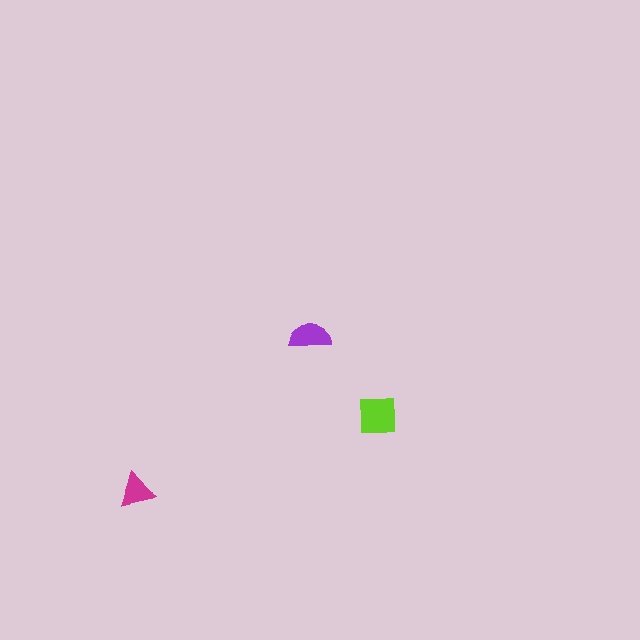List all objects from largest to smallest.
The lime square, the purple semicircle, the magenta triangle.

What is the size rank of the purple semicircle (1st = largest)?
2nd.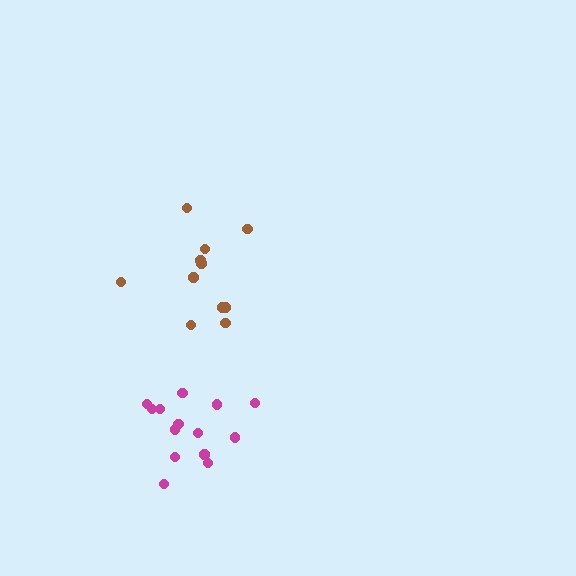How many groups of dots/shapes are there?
There are 2 groups.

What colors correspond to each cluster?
The clusters are colored: magenta, brown.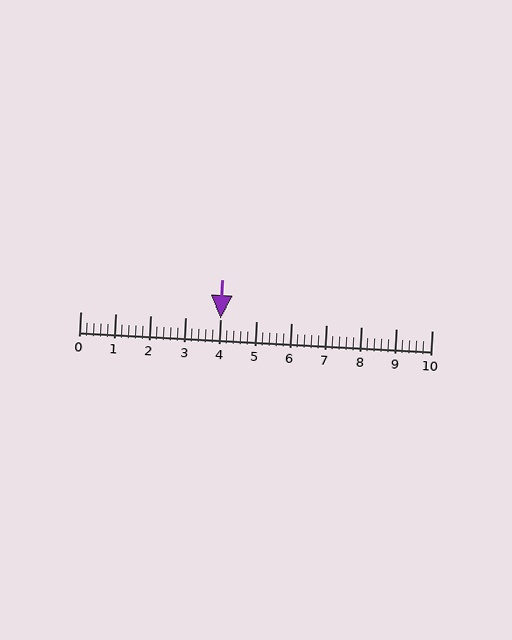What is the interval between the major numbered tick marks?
The major tick marks are spaced 1 units apart.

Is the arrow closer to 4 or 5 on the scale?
The arrow is closer to 4.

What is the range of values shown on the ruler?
The ruler shows values from 0 to 10.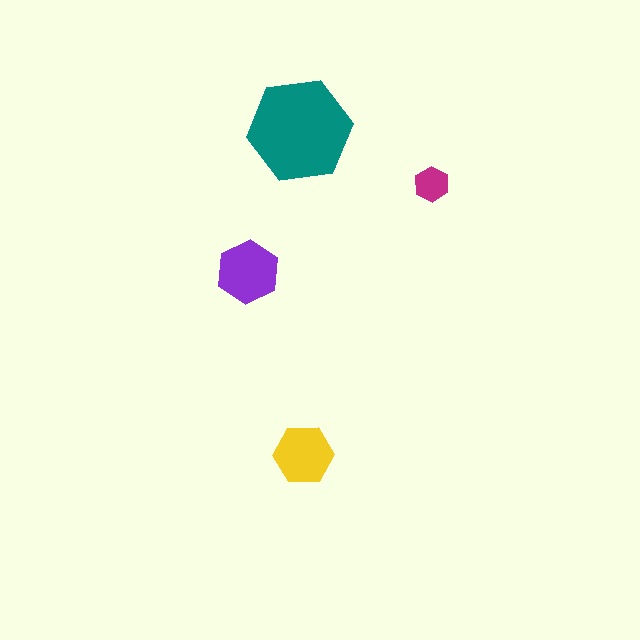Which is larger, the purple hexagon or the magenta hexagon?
The purple one.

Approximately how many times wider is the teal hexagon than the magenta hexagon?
About 3 times wider.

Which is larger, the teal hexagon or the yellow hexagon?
The teal one.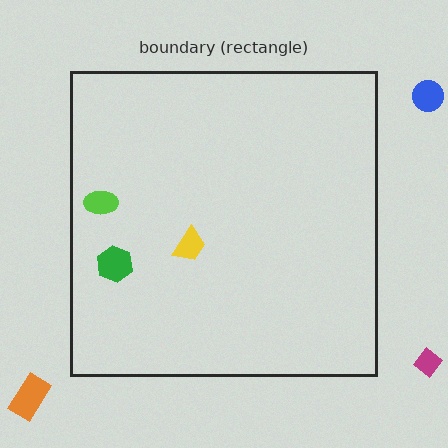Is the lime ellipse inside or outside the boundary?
Inside.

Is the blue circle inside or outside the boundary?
Outside.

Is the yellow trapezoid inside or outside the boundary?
Inside.